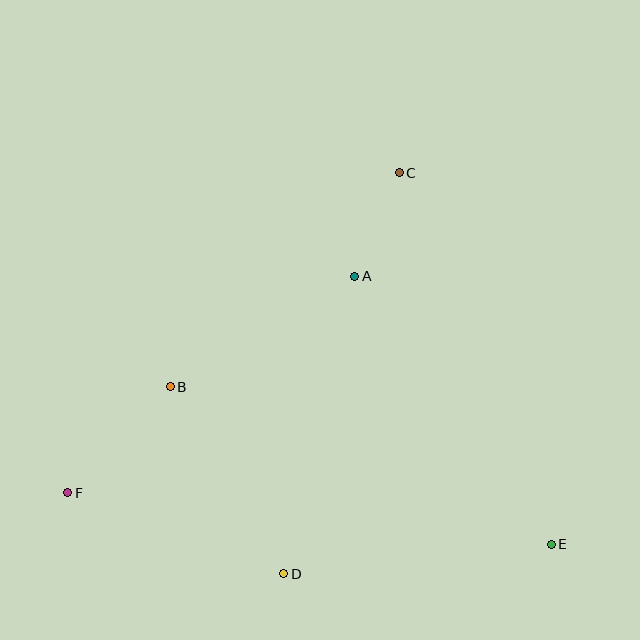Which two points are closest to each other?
Points A and C are closest to each other.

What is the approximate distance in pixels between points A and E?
The distance between A and E is approximately 333 pixels.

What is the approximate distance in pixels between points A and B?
The distance between A and B is approximately 215 pixels.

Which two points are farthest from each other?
Points E and F are farthest from each other.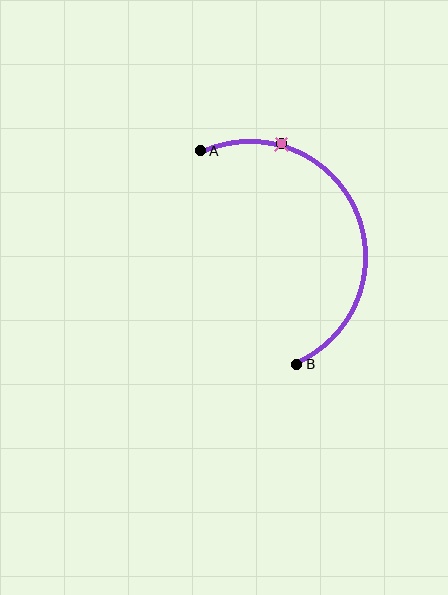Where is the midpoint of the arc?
The arc midpoint is the point on the curve farthest from the straight line joining A and B. It sits to the right of that line.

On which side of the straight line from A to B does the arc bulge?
The arc bulges to the right of the straight line connecting A and B.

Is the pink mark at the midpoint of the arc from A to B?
No. The pink mark lies on the arc but is closer to endpoint A. The arc midpoint would be at the point on the curve equidistant along the arc from both A and B.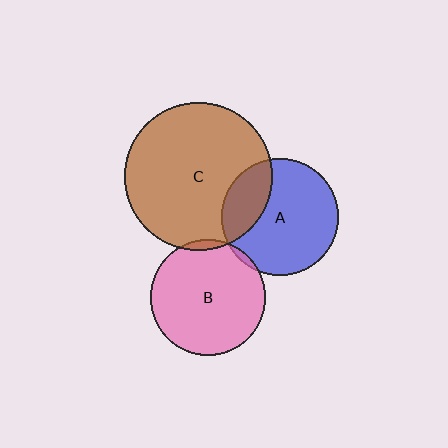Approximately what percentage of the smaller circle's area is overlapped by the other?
Approximately 5%.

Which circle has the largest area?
Circle C (brown).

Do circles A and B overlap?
Yes.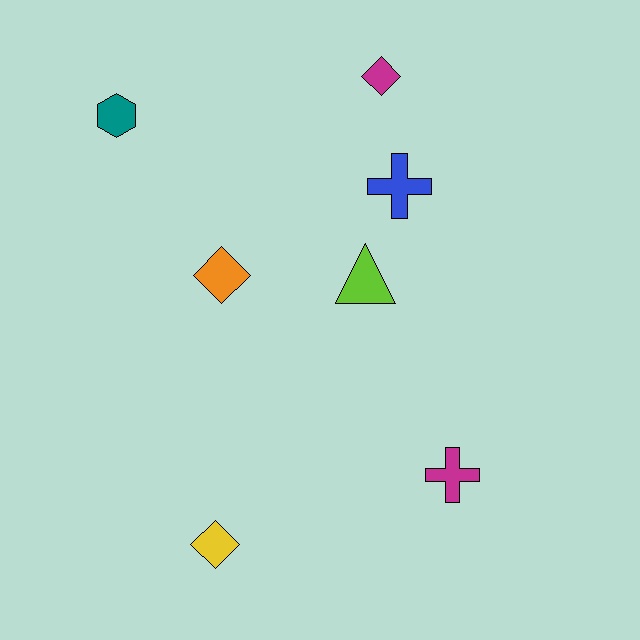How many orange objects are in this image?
There is 1 orange object.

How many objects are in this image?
There are 7 objects.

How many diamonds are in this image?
There are 3 diamonds.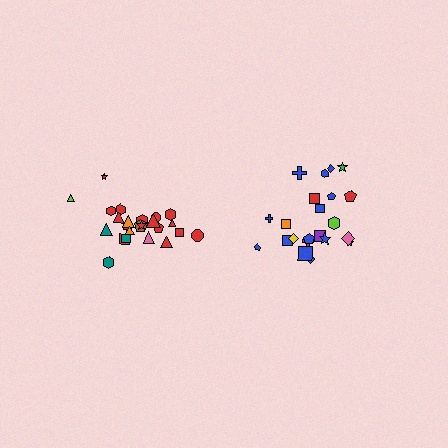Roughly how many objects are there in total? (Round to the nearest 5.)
Roughly 45 objects in total.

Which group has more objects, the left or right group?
The left group.